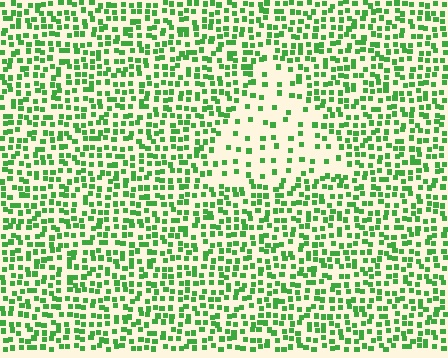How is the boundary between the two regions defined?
The boundary is defined by a change in element density (approximately 2.6x ratio). All elements are the same color, size, and shape.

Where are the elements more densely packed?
The elements are more densely packed outside the triangle boundary.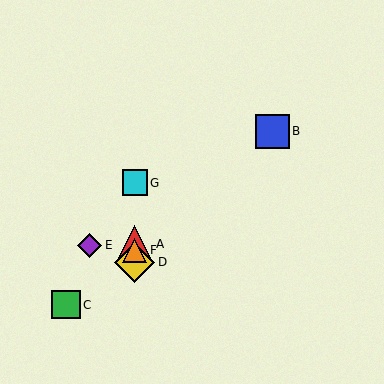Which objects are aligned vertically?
Objects A, D, F, G are aligned vertically.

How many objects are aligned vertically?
4 objects (A, D, F, G) are aligned vertically.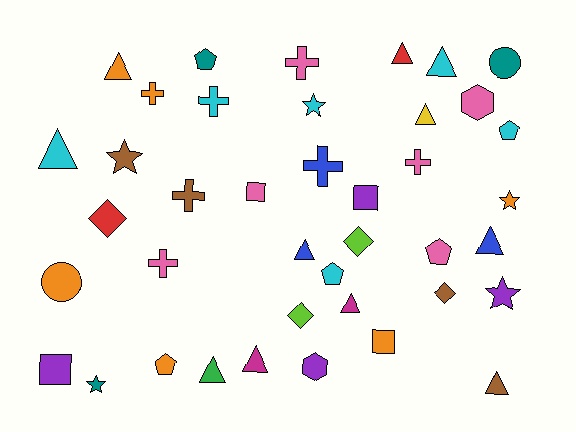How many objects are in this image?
There are 40 objects.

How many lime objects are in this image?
There are 2 lime objects.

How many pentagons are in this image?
There are 5 pentagons.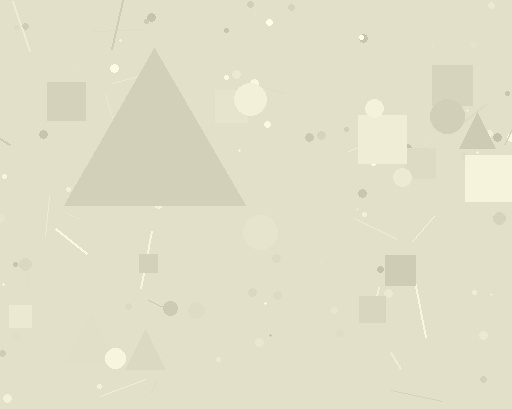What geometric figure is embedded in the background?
A triangle is embedded in the background.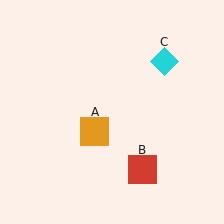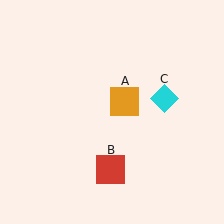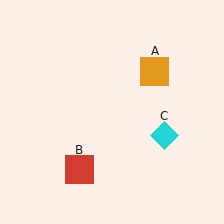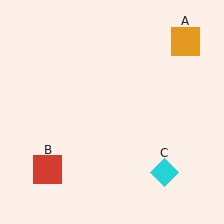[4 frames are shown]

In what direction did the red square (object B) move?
The red square (object B) moved left.